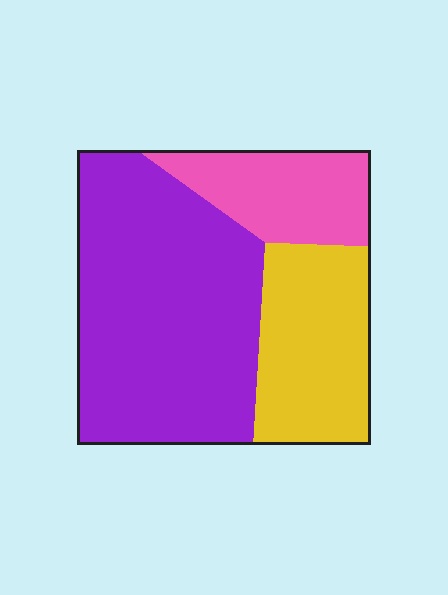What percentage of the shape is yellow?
Yellow takes up about one quarter (1/4) of the shape.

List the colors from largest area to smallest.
From largest to smallest: purple, yellow, pink.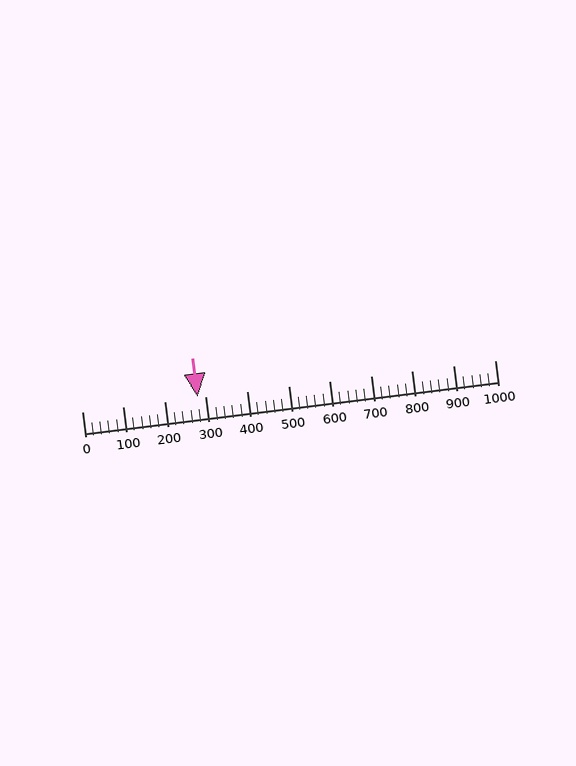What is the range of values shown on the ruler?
The ruler shows values from 0 to 1000.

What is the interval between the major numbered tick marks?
The major tick marks are spaced 100 units apart.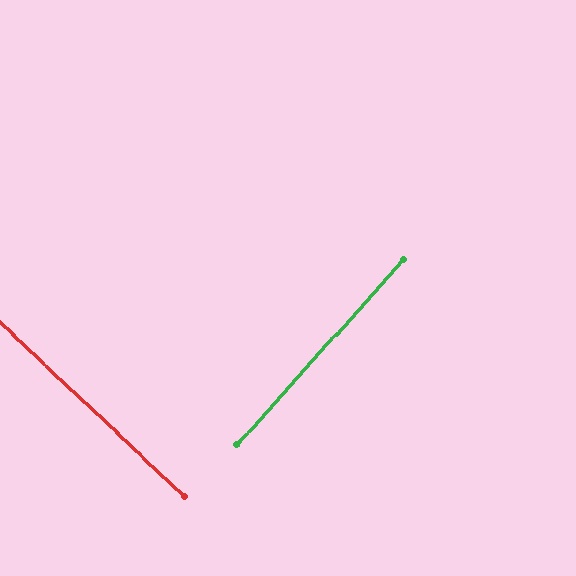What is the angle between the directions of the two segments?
Approximately 89 degrees.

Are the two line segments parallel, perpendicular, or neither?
Perpendicular — they meet at approximately 89°.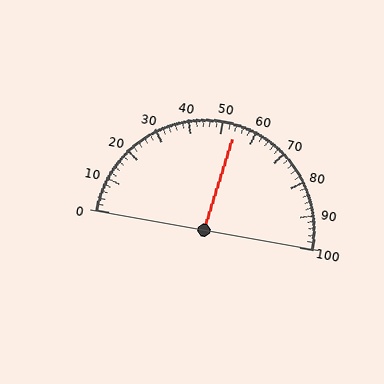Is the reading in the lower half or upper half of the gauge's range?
The reading is in the upper half of the range (0 to 100).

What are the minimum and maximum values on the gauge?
The gauge ranges from 0 to 100.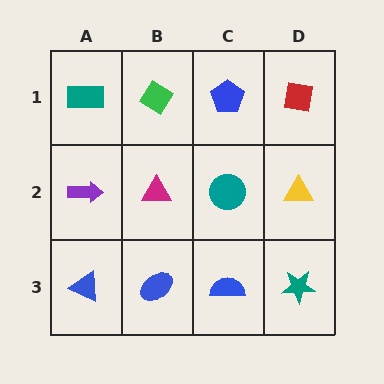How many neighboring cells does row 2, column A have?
3.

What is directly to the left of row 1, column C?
A green diamond.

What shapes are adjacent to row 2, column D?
A red square (row 1, column D), a teal star (row 3, column D), a teal circle (row 2, column C).